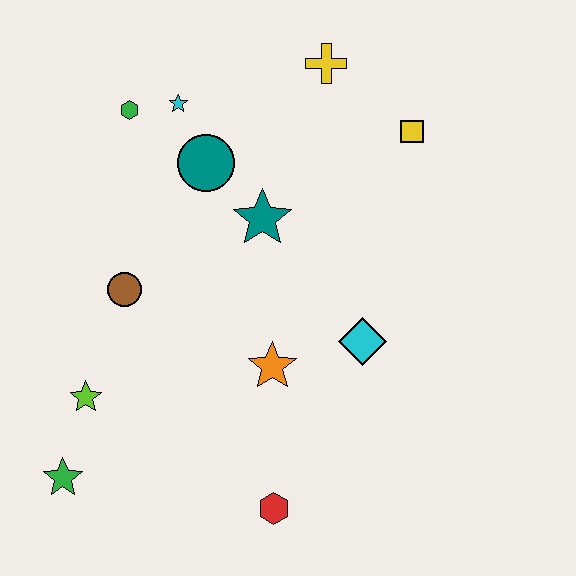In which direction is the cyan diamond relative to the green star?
The cyan diamond is to the right of the green star.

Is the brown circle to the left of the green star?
No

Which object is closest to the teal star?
The teal circle is closest to the teal star.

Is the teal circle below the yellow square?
Yes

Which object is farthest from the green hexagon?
The red hexagon is farthest from the green hexagon.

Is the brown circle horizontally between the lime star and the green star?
No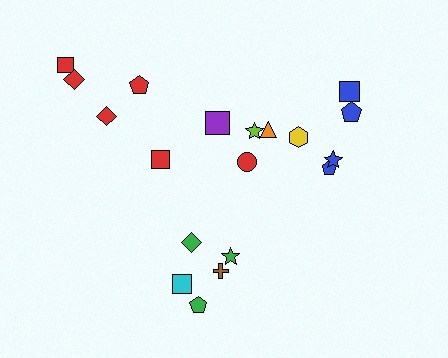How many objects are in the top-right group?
There are 8 objects.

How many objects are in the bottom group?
There are 5 objects.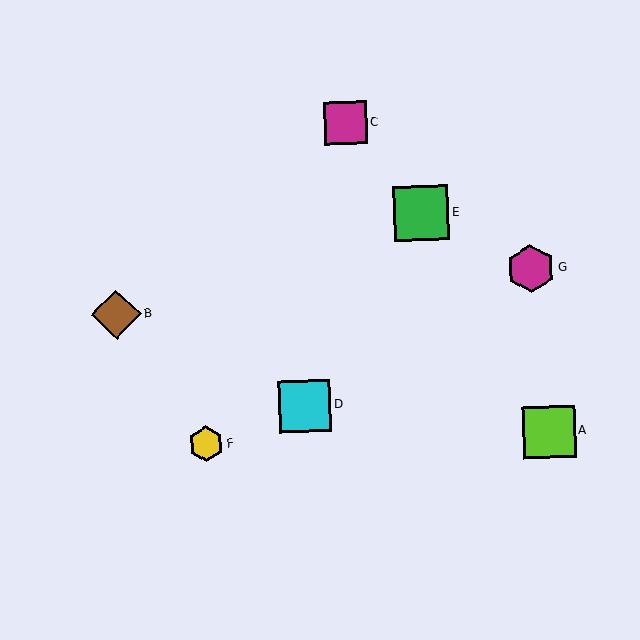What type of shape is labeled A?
Shape A is a lime square.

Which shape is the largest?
The green square (labeled E) is the largest.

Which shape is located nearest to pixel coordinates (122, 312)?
The brown diamond (labeled B) at (116, 314) is nearest to that location.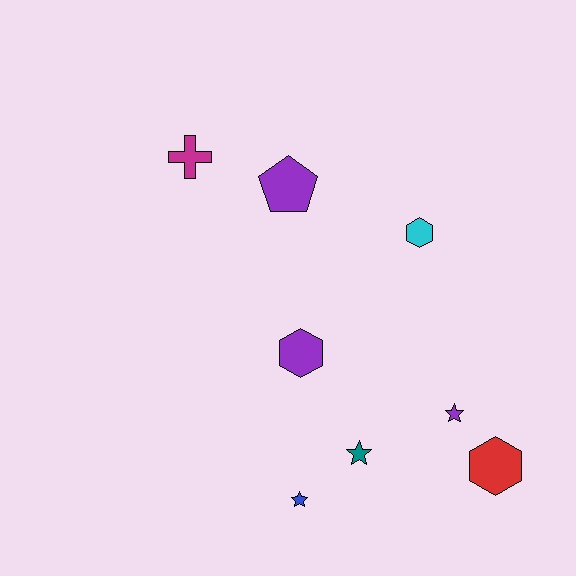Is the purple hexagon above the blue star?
Yes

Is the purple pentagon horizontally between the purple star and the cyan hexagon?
No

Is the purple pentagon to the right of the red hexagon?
No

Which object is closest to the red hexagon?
The purple star is closest to the red hexagon.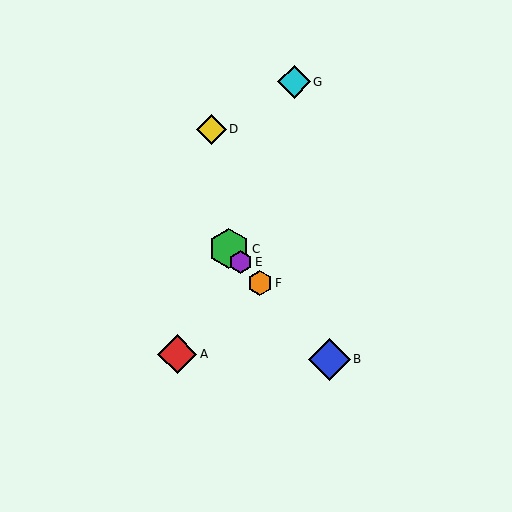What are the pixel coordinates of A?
Object A is at (177, 354).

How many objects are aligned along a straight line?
4 objects (B, C, E, F) are aligned along a straight line.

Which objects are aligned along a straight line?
Objects B, C, E, F are aligned along a straight line.